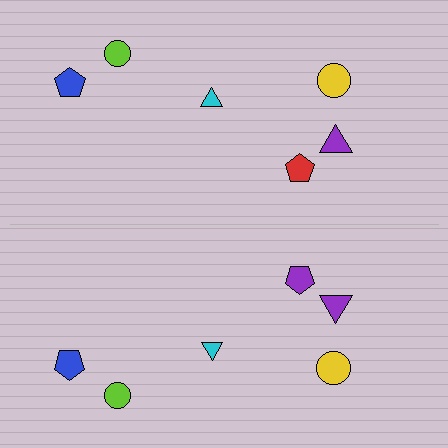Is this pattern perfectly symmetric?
No, the pattern is not perfectly symmetric. The purple pentagon on the bottom side breaks the symmetry — its mirror counterpart is red.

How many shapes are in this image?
There are 12 shapes in this image.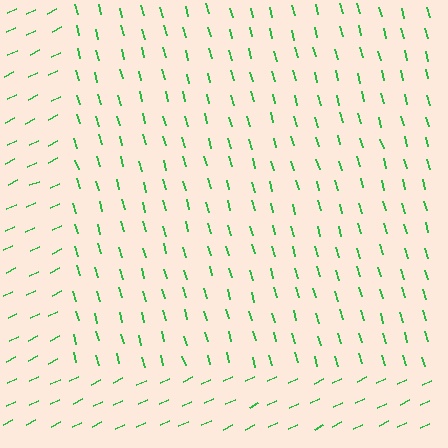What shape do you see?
I see a rectangle.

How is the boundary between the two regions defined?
The boundary is defined purely by a change in line orientation (approximately 80 degrees difference). All lines are the same color and thickness.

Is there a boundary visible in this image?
Yes, there is a texture boundary formed by a change in line orientation.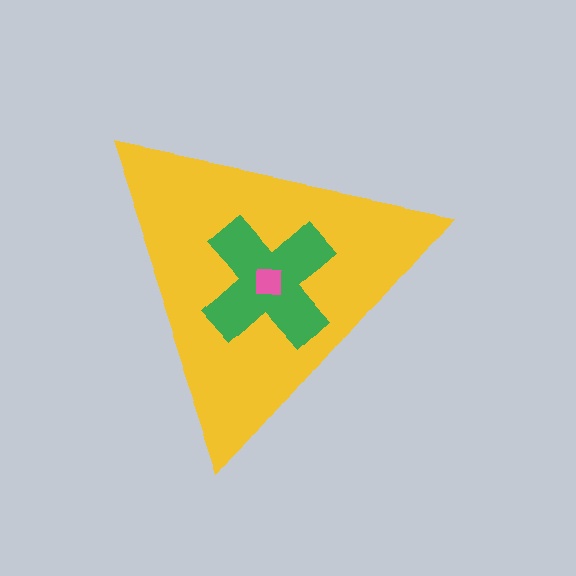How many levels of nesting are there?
3.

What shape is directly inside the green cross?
The pink square.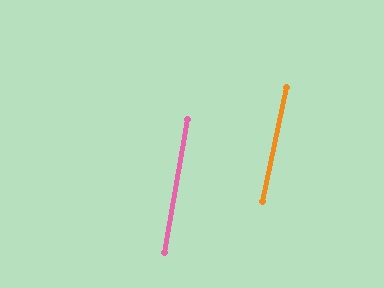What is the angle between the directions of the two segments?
Approximately 2 degrees.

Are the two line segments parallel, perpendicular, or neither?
Parallel — their directions differ by only 1.7°.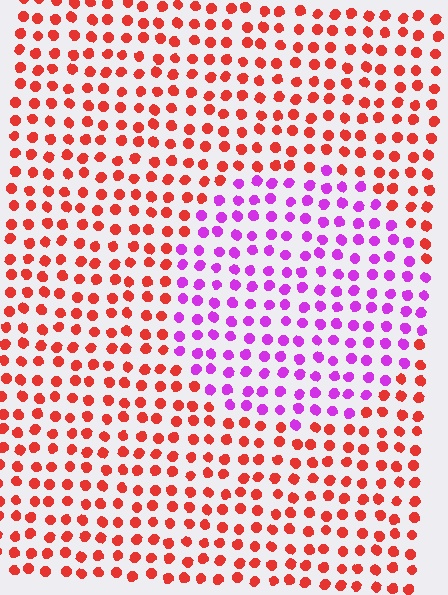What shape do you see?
I see a circle.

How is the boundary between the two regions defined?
The boundary is defined purely by a slight shift in hue (about 68 degrees). Spacing, size, and orientation are identical on both sides.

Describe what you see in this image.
The image is filled with small red elements in a uniform arrangement. A circle-shaped region is visible where the elements are tinted to a slightly different hue, forming a subtle color boundary.